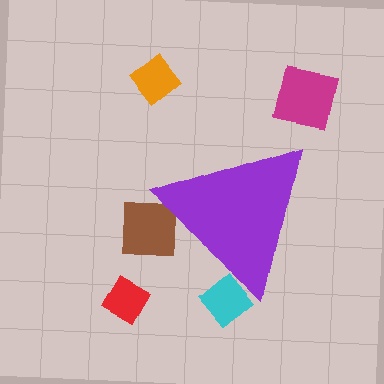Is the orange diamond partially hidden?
No, the orange diamond is fully visible.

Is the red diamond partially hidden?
No, the red diamond is fully visible.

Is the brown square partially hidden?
Yes, the brown square is partially hidden behind the purple triangle.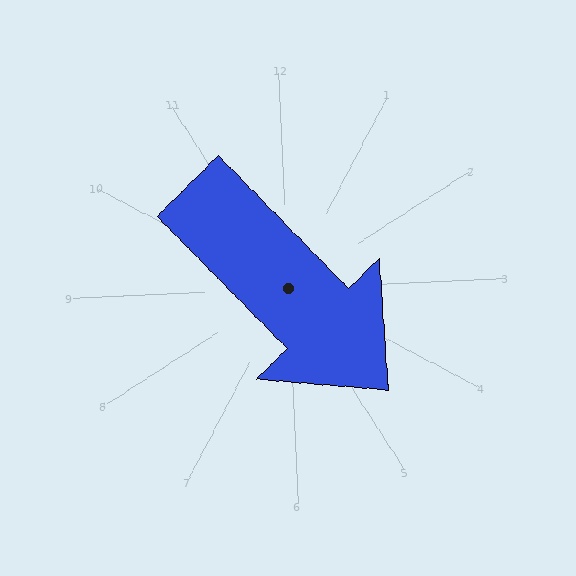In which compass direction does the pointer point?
Southeast.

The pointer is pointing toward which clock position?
Roughly 5 o'clock.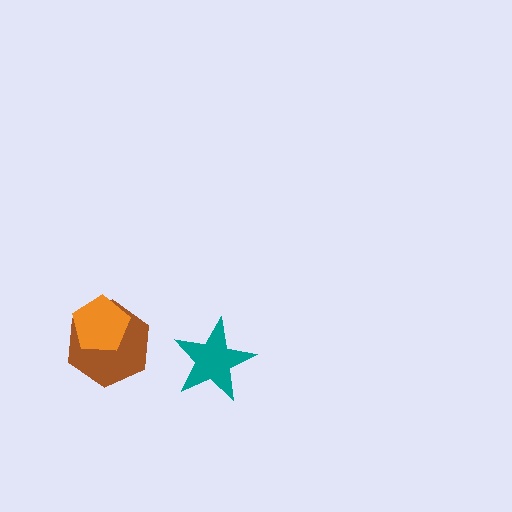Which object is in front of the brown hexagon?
The orange pentagon is in front of the brown hexagon.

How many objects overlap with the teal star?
0 objects overlap with the teal star.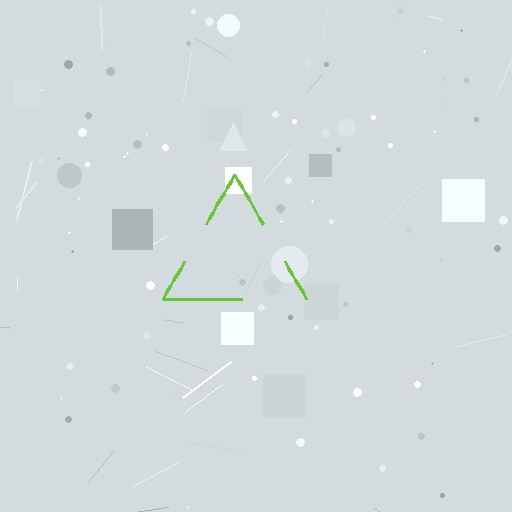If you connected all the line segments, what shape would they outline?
They would outline a triangle.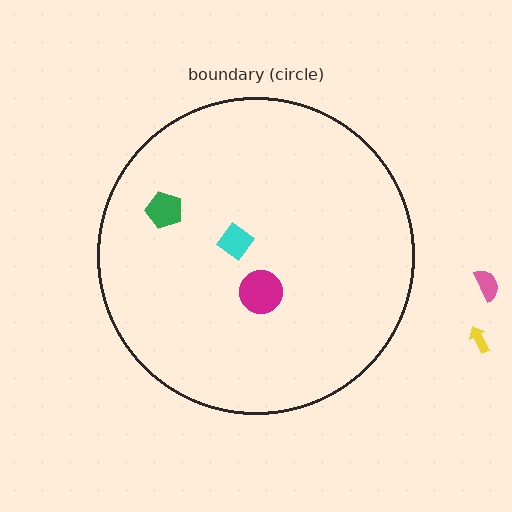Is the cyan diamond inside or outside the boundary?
Inside.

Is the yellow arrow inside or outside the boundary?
Outside.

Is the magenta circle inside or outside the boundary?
Inside.